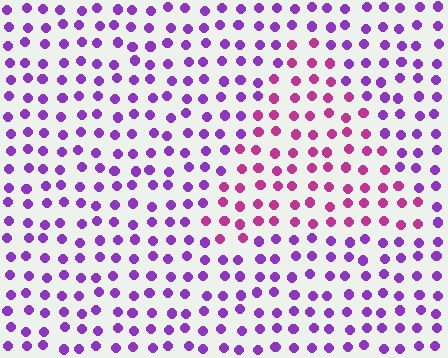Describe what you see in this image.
The image is filled with small purple elements in a uniform arrangement. A triangle-shaped region is visible where the elements are tinted to a slightly different hue, forming a subtle color boundary.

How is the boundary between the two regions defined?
The boundary is defined purely by a slight shift in hue (about 41 degrees). Spacing, size, and orientation are identical on both sides.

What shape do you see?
I see a triangle.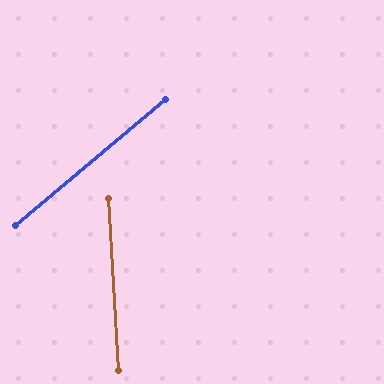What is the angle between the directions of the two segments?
Approximately 53 degrees.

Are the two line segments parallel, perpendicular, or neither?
Neither parallel nor perpendicular — they differ by about 53°.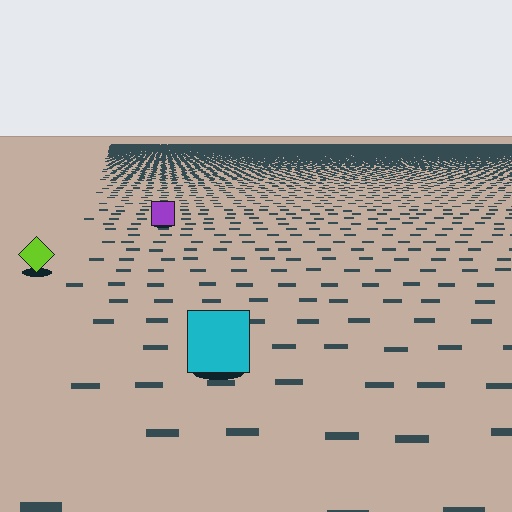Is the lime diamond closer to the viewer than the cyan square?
No. The cyan square is closer — you can tell from the texture gradient: the ground texture is coarser near it.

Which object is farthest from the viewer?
The purple square is farthest from the viewer. It appears smaller and the ground texture around it is denser.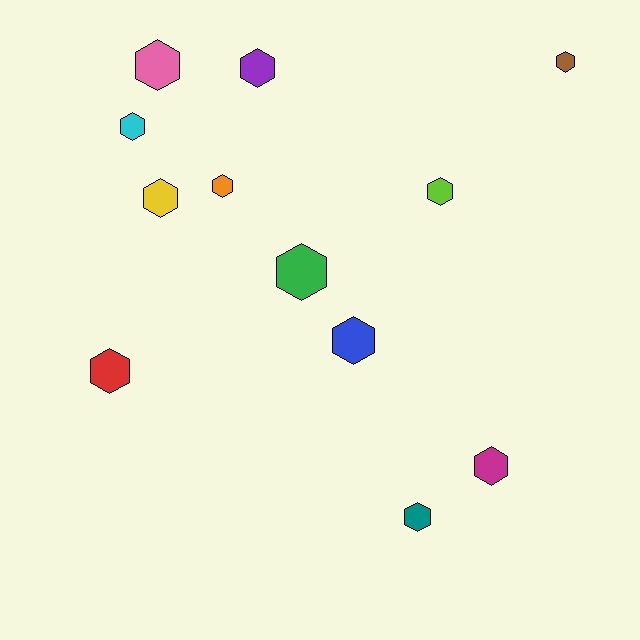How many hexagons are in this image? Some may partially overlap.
There are 12 hexagons.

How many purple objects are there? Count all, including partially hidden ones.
There is 1 purple object.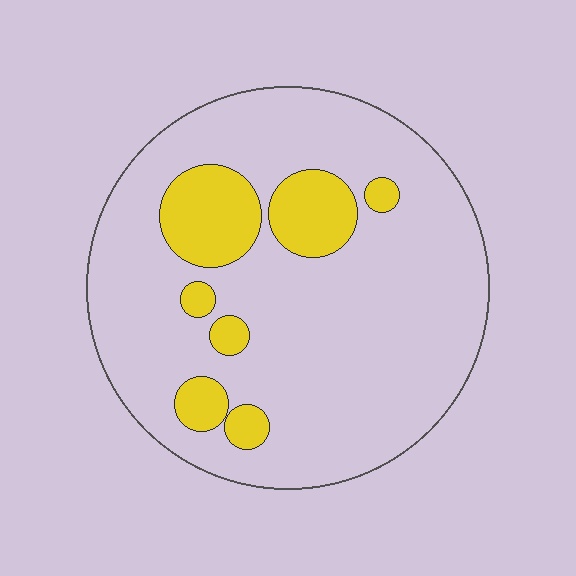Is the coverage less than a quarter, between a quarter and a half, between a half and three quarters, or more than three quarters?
Less than a quarter.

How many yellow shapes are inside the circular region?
7.